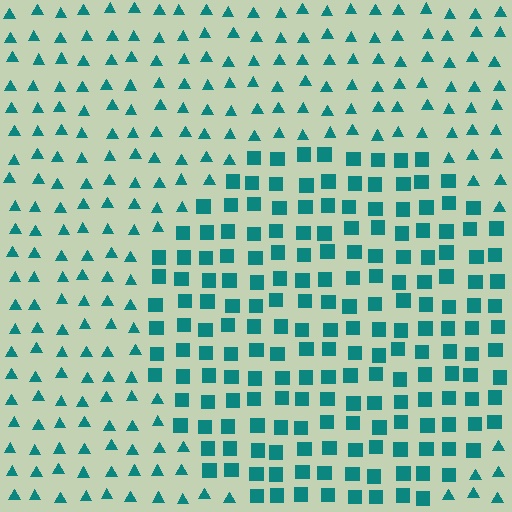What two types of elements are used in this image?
The image uses squares inside the circle region and triangles outside it.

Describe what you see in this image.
The image is filled with small teal elements arranged in a uniform grid. A circle-shaped region contains squares, while the surrounding area contains triangles. The boundary is defined purely by the change in element shape.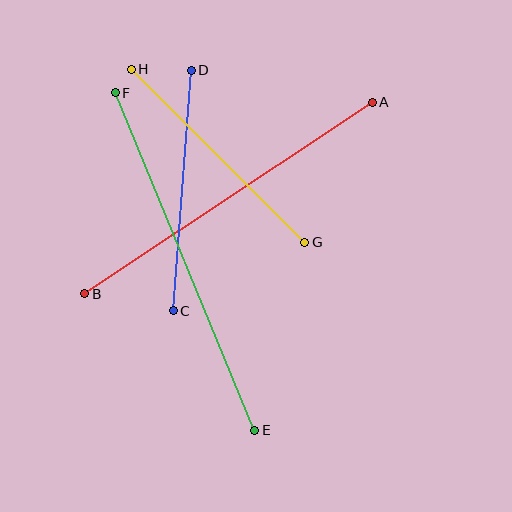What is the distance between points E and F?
The distance is approximately 365 pixels.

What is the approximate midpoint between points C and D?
The midpoint is at approximately (182, 190) pixels.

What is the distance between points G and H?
The distance is approximately 245 pixels.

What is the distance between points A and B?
The distance is approximately 345 pixels.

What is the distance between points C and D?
The distance is approximately 241 pixels.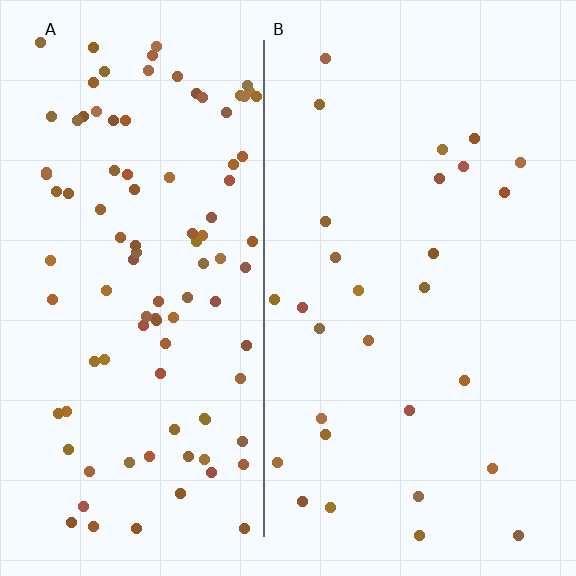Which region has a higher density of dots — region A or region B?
A (the left).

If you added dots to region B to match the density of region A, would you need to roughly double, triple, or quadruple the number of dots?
Approximately quadruple.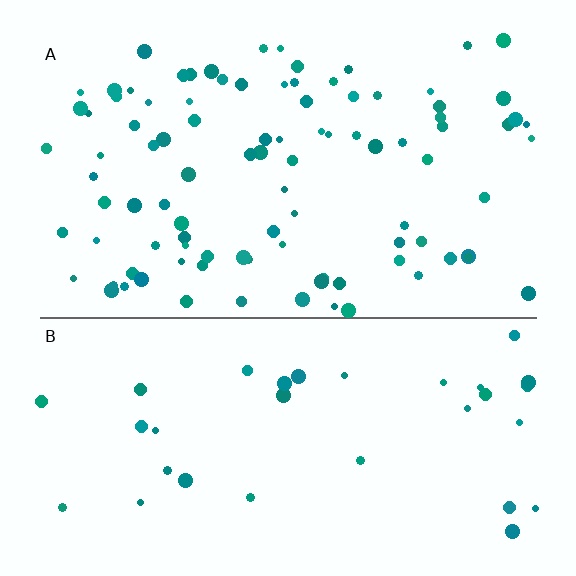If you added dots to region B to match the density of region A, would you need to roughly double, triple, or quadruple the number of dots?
Approximately triple.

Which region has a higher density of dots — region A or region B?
A (the top).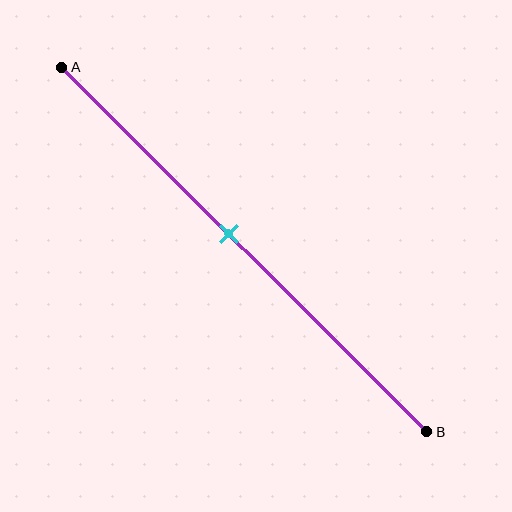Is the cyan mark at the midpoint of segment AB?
No, the mark is at about 45% from A, not at the 50% midpoint.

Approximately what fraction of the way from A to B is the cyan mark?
The cyan mark is approximately 45% of the way from A to B.